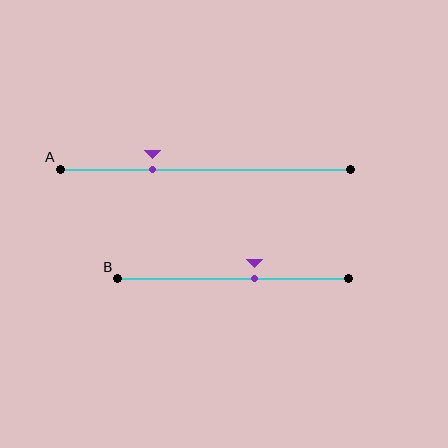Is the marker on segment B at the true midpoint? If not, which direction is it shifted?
No, the marker on segment B is shifted to the right by about 9% of the segment length.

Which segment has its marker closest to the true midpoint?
Segment B has its marker closest to the true midpoint.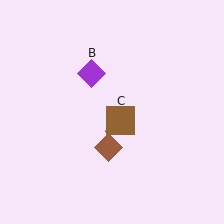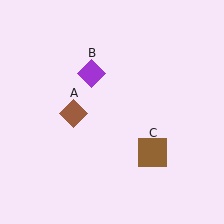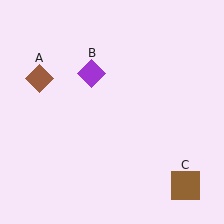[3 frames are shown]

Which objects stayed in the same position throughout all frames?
Purple diamond (object B) remained stationary.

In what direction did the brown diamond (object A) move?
The brown diamond (object A) moved up and to the left.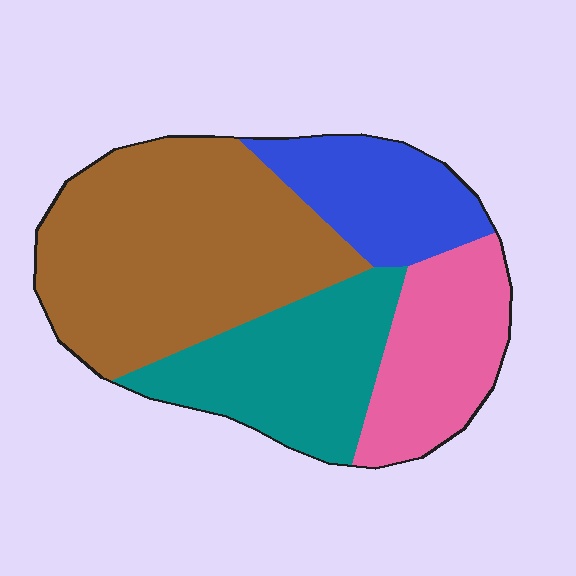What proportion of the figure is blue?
Blue takes up less than a sixth of the figure.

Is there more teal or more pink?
Teal.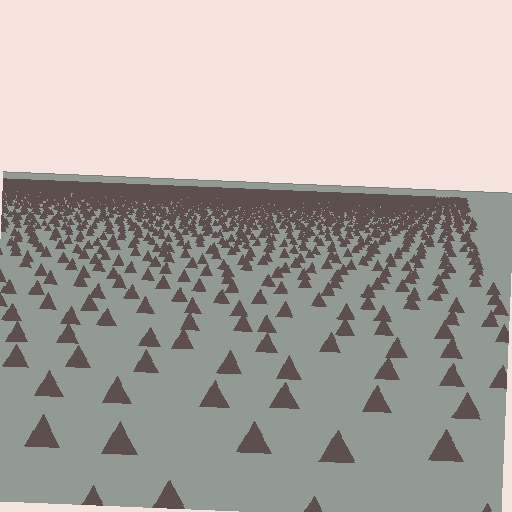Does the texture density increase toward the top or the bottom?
Density increases toward the top.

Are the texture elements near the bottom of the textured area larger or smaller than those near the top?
Larger. Near the bottom, elements are closer to the viewer and appear at a bigger on-screen size.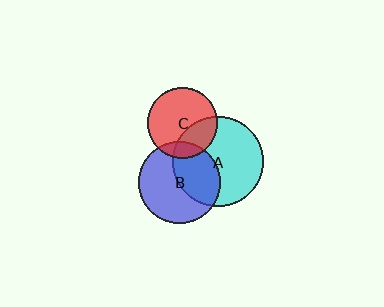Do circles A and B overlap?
Yes.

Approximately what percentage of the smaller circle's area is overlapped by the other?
Approximately 45%.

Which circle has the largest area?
Circle A (cyan).